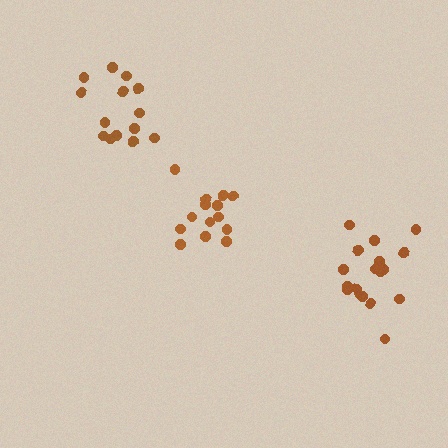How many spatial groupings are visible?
There are 3 spatial groupings.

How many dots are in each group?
Group 1: 14 dots, Group 2: 18 dots, Group 3: 14 dots (46 total).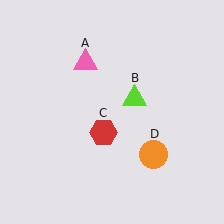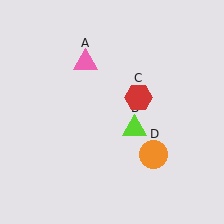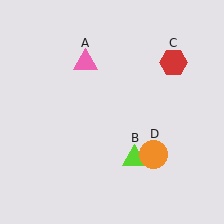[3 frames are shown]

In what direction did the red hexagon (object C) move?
The red hexagon (object C) moved up and to the right.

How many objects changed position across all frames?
2 objects changed position: lime triangle (object B), red hexagon (object C).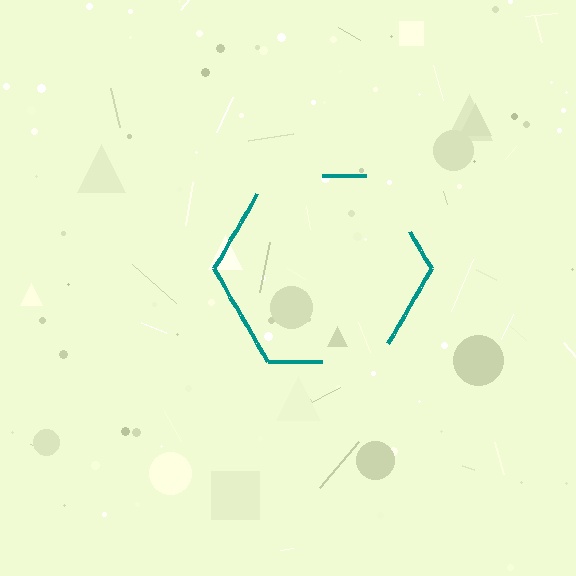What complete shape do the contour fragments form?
The contour fragments form a hexagon.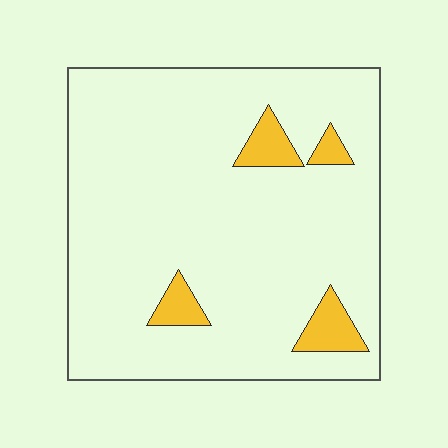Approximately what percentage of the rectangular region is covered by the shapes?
Approximately 10%.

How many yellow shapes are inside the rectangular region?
4.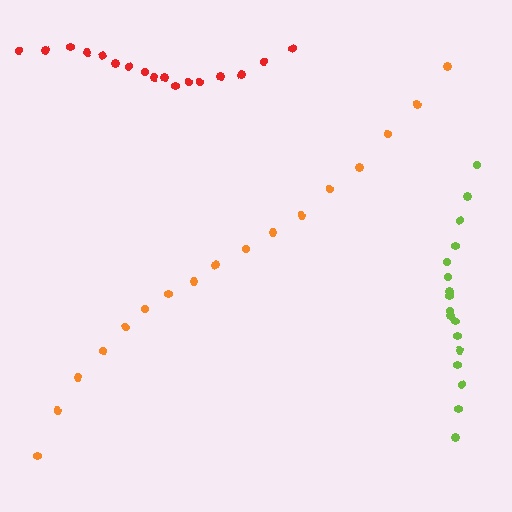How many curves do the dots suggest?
There are 3 distinct paths.